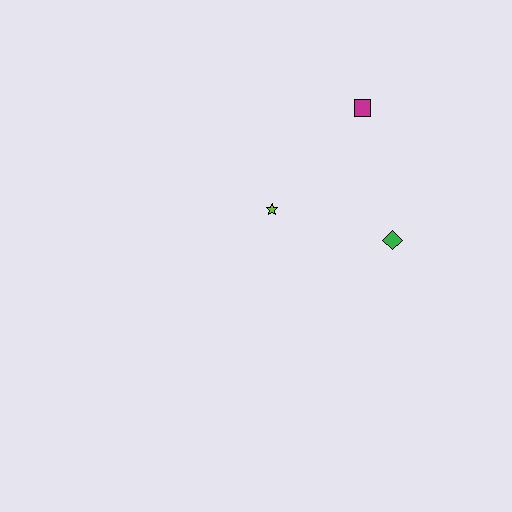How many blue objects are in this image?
There are no blue objects.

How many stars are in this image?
There is 1 star.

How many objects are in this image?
There are 3 objects.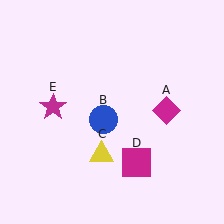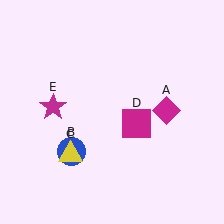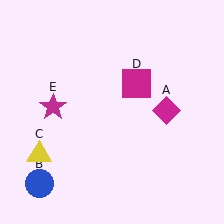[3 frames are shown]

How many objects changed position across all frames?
3 objects changed position: blue circle (object B), yellow triangle (object C), magenta square (object D).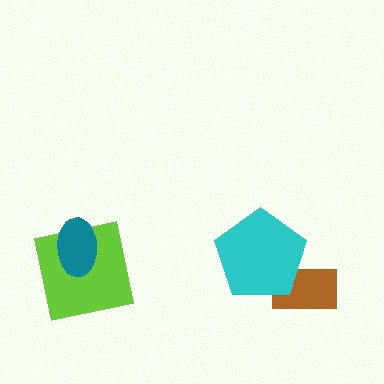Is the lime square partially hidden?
Yes, it is partially covered by another shape.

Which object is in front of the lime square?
The teal ellipse is in front of the lime square.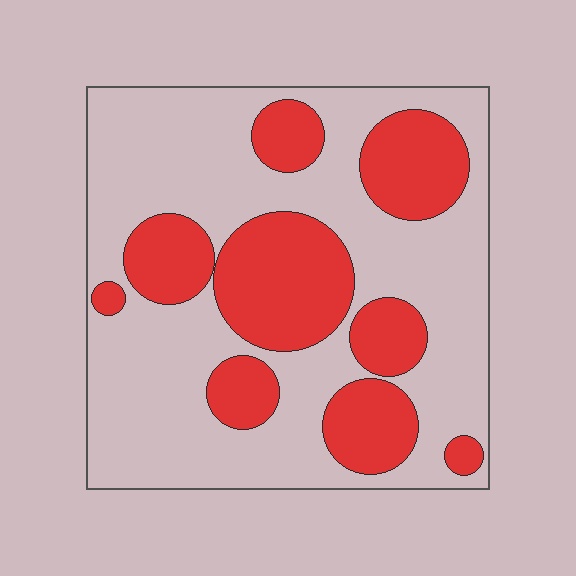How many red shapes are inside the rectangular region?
9.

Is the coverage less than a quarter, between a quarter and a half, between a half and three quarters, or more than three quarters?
Between a quarter and a half.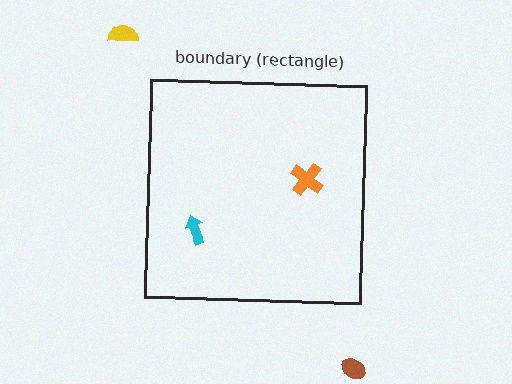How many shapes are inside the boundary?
2 inside, 2 outside.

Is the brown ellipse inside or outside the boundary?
Outside.